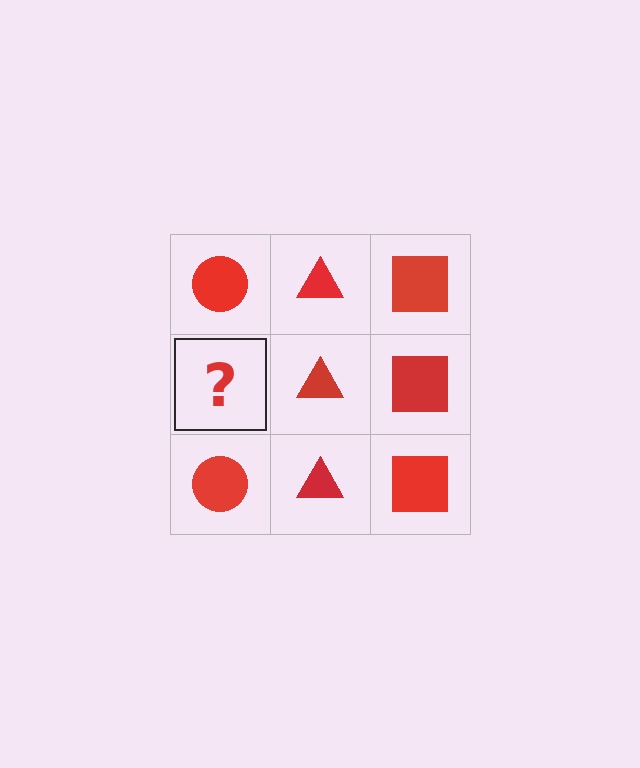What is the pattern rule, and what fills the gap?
The rule is that each column has a consistent shape. The gap should be filled with a red circle.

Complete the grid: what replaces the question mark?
The question mark should be replaced with a red circle.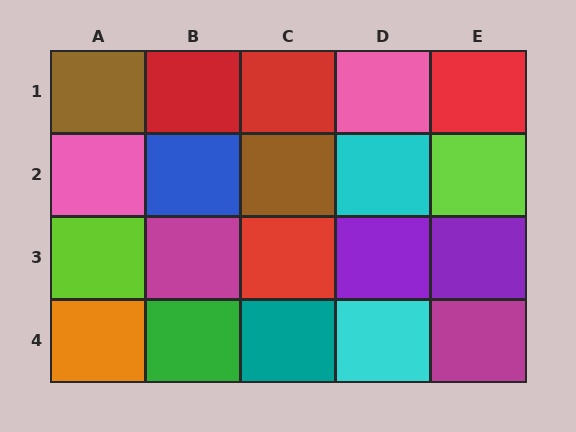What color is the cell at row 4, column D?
Cyan.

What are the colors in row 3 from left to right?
Lime, magenta, red, purple, purple.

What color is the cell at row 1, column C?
Red.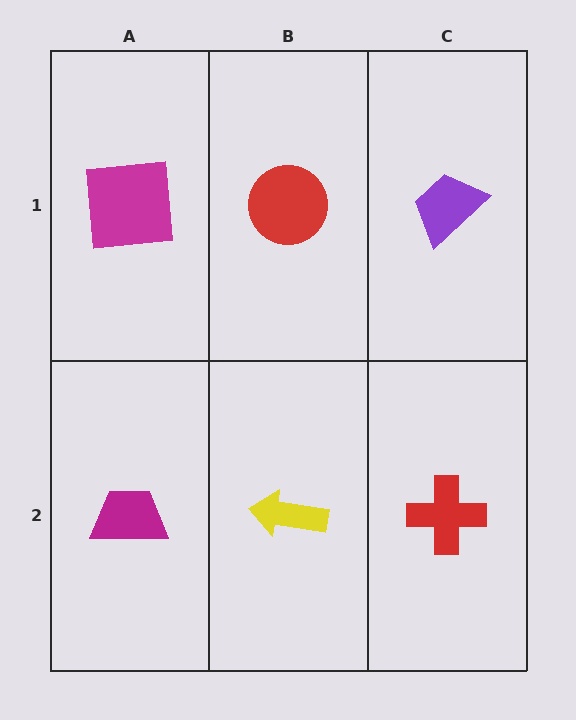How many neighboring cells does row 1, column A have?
2.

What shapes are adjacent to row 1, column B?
A yellow arrow (row 2, column B), a magenta square (row 1, column A), a purple trapezoid (row 1, column C).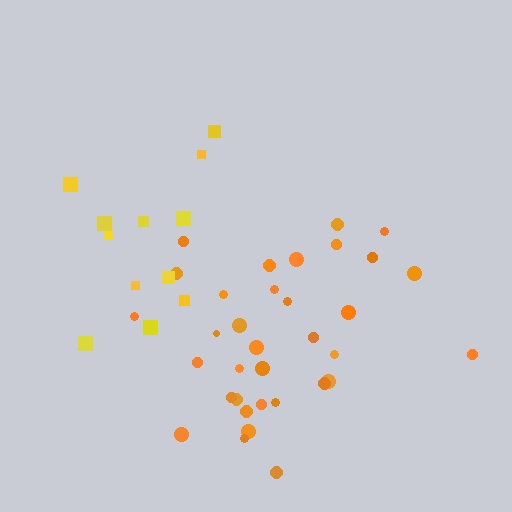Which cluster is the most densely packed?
Orange.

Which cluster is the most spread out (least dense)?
Yellow.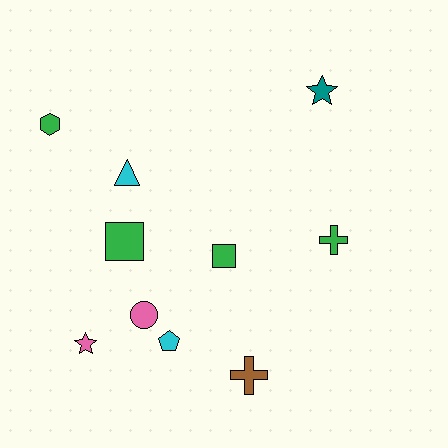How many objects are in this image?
There are 10 objects.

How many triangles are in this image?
There is 1 triangle.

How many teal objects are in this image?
There is 1 teal object.